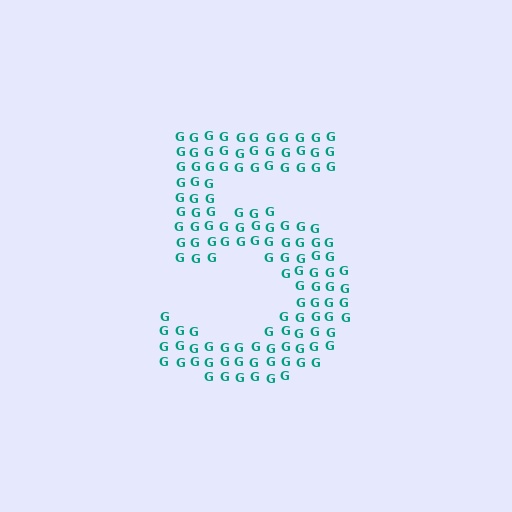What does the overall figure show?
The overall figure shows the digit 5.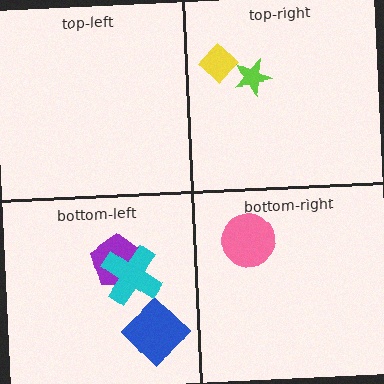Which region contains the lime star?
The top-right region.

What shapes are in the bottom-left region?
The purple pentagon, the blue diamond, the cyan cross.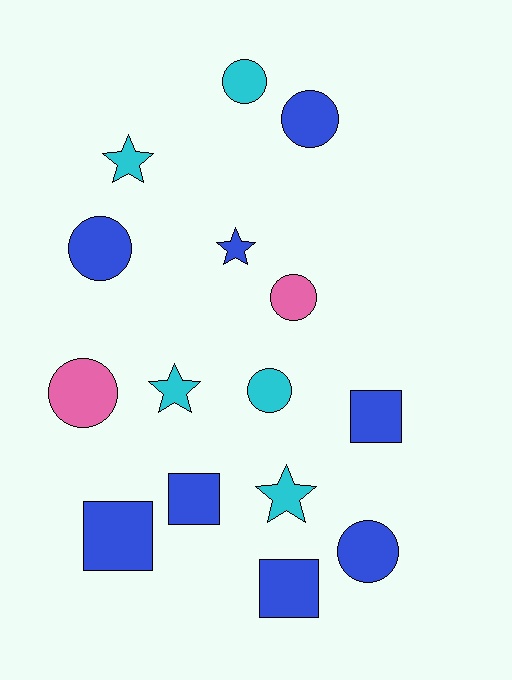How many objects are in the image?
There are 15 objects.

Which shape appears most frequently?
Circle, with 7 objects.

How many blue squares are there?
There are 4 blue squares.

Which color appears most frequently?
Blue, with 8 objects.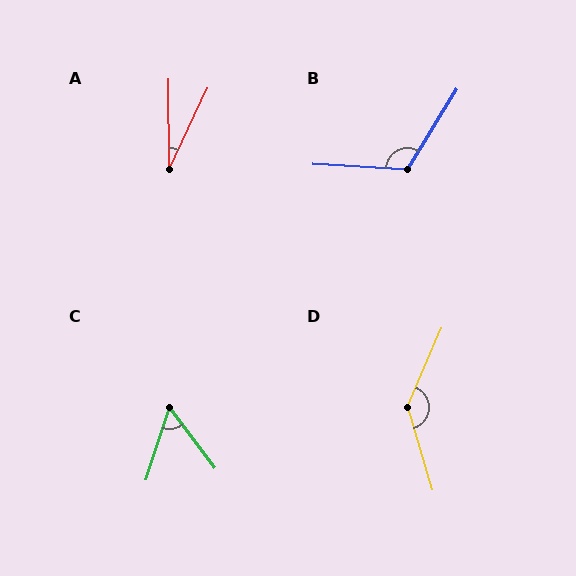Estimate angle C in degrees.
Approximately 55 degrees.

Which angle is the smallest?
A, at approximately 26 degrees.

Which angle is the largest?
D, at approximately 140 degrees.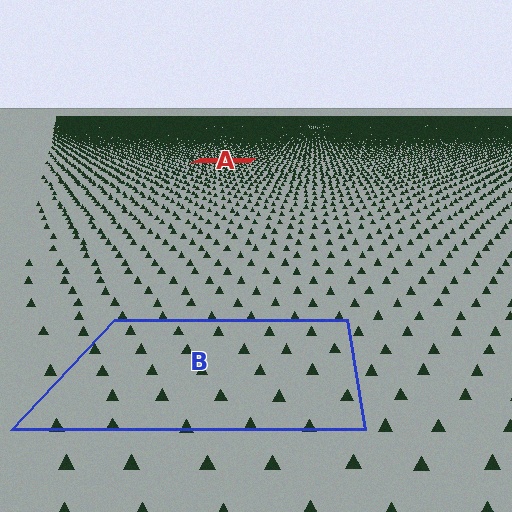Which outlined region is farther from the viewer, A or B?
Region A is farther from the viewer — the texture elements inside it appear smaller and more densely packed.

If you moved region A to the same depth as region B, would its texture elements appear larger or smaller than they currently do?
They would appear larger. At a closer depth, the same texture elements are projected at a bigger on-screen size.